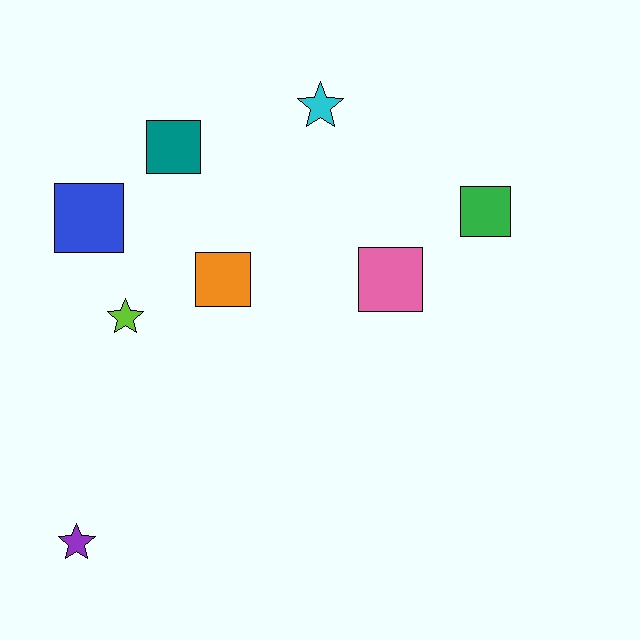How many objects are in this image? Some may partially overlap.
There are 8 objects.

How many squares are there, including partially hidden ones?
There are 5 squares.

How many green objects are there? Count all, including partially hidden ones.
There is 1 green object.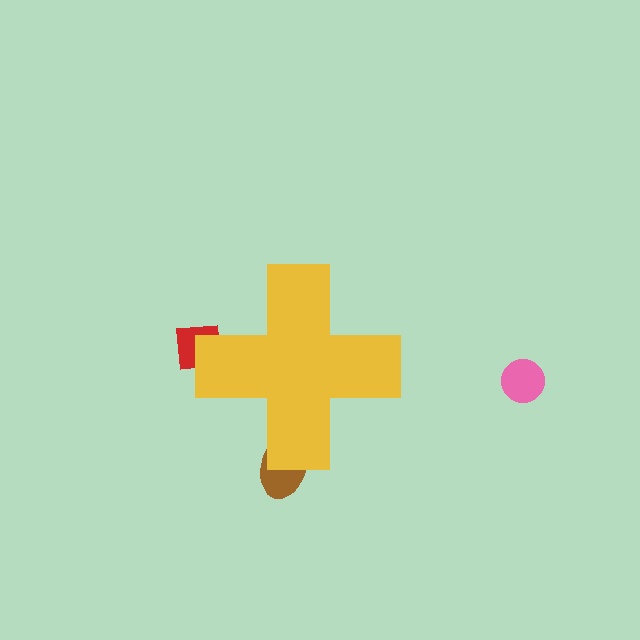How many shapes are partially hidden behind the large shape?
2 shapes are partially hidden.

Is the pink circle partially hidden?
No, the pink circle is fully visible.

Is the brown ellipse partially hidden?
Yes, the brown ellipse is partially hidden behind the yellow cross.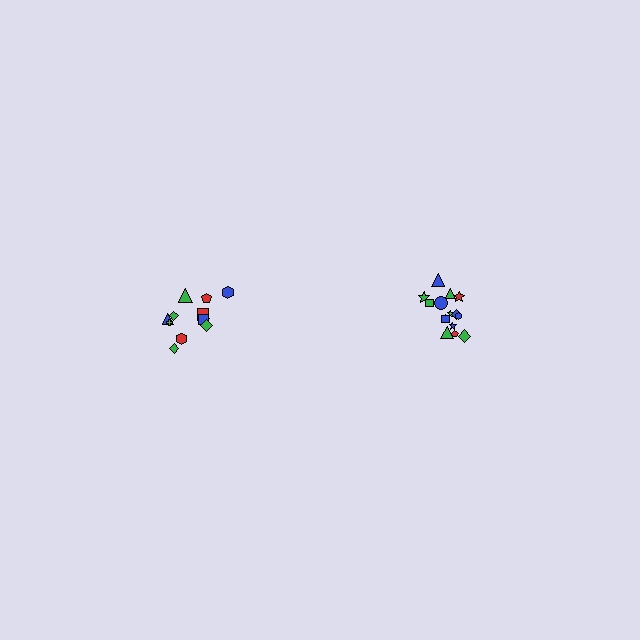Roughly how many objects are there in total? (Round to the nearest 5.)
Roughly 25 objects in total.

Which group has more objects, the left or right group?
The right group.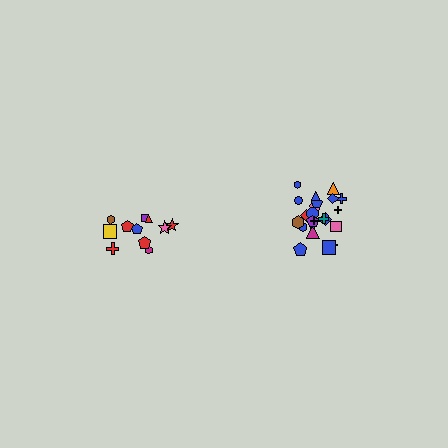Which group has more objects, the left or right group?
The right group.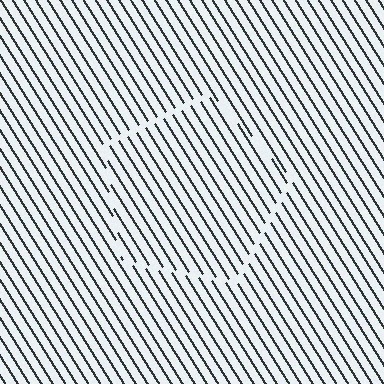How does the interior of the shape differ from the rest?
The interior of the shape contains the same grating, shifted by half a period — the contour is defined by the phase discontinuity where line-ends from the inner and outer gratings abut.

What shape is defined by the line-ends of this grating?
An illusory pentagon. The interior of the shape contains the same grating, shifted by half a period — the contour is defined by the phase discontinuity where line-ends from the inner and outer gratings abut.